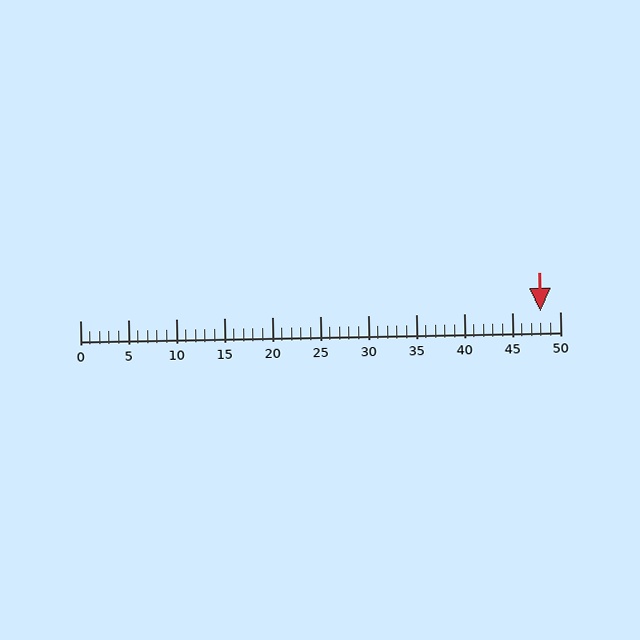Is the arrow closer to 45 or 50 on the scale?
The arrow is closer to 50.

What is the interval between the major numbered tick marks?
The major tick marks are spaced 5 units apart.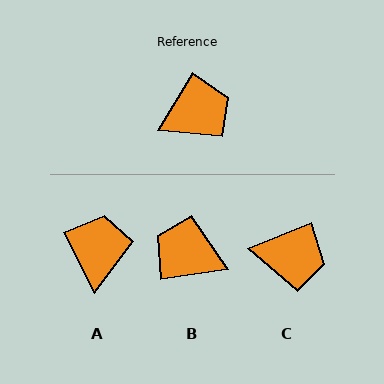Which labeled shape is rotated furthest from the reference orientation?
B, about 129 degrees away.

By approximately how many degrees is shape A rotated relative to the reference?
Approximately 58 degrees counter-clockwise.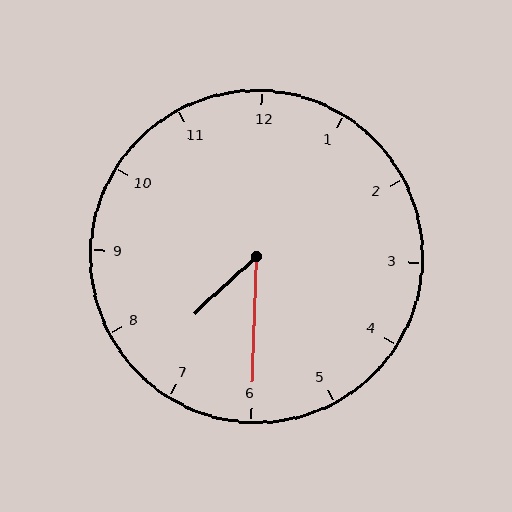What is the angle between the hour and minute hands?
Approximately 45 degrees.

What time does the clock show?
7:30.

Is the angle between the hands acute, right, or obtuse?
It is acute.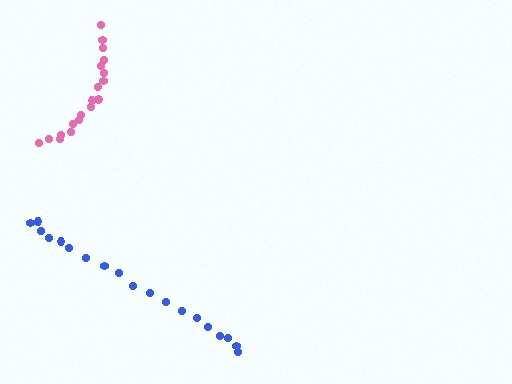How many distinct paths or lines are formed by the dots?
There are 2 distinct paths.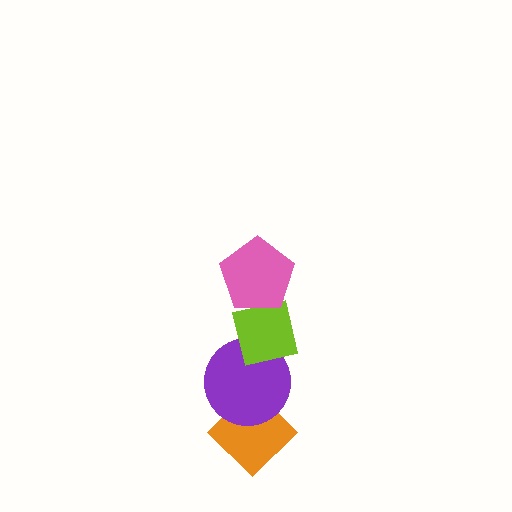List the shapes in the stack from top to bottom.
From top to bottom: the pink pentagon, the lime square, the purple circle, the orange diamond.